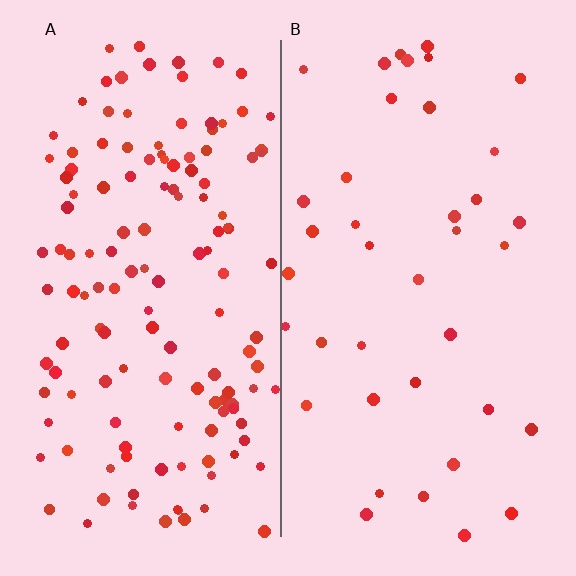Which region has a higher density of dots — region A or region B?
A (the left).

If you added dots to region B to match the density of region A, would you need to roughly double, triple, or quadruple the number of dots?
Approximately quadruple.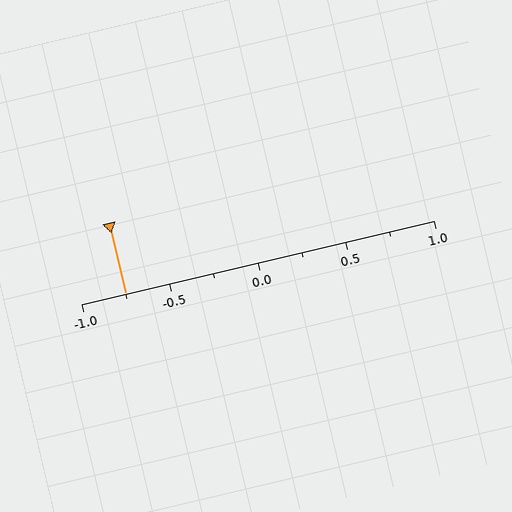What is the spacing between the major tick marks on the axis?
The major ticks are spaced 0.5 apart.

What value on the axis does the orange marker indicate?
The marker indicates approximately -0.75.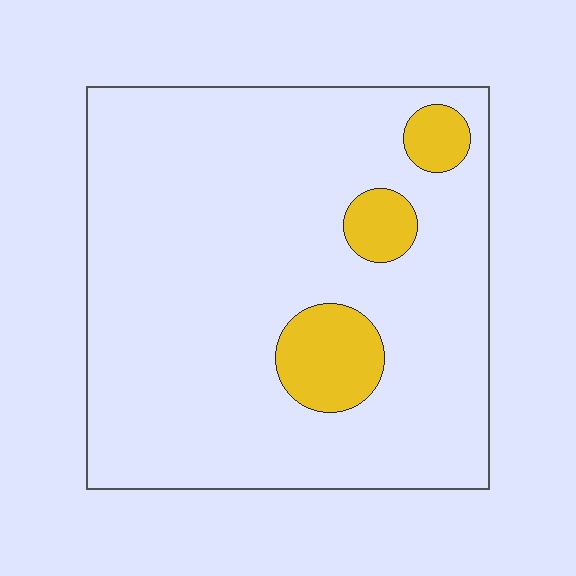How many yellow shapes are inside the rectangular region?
3.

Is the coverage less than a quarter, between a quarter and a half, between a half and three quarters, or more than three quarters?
Less than a quarter.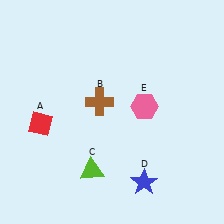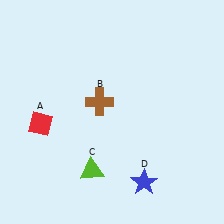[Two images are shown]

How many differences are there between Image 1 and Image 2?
There is 1 difference between the two images.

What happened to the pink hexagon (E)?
The pink hexagon (E) was removed in Image 2. It was in the top-right area of Image 1.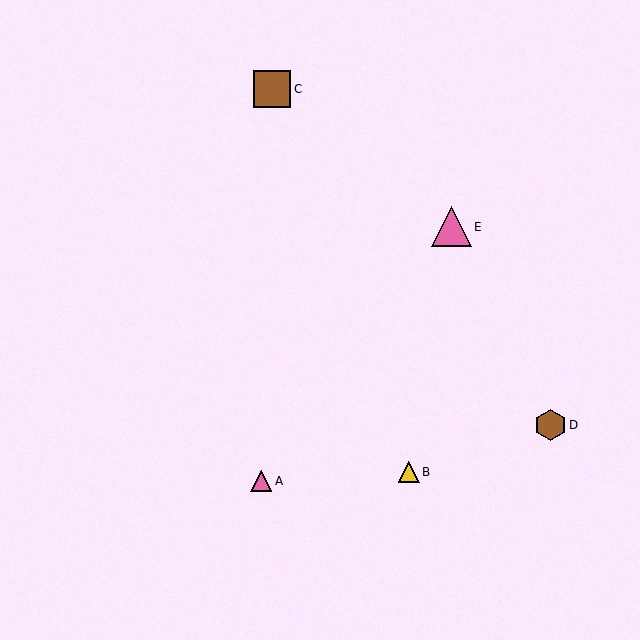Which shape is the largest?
The pink triangle (labeled E) is the largest.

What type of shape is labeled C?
Shape C is a brown square.